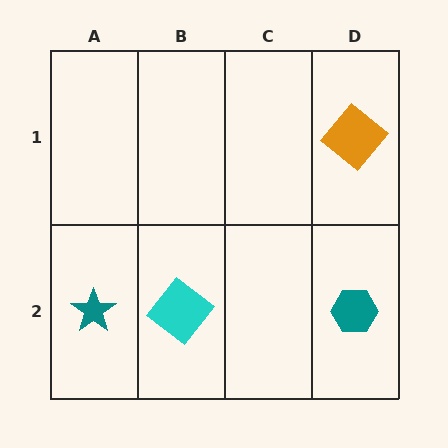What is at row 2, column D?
A teal hexagon.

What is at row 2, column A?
A teal star.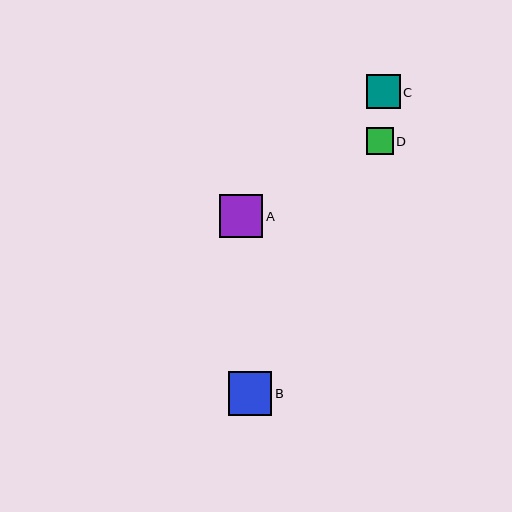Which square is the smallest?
Square D is the smallest with a size of approximately 27 pixels.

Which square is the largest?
Square B is the largest with a size of approximately 44 pixels.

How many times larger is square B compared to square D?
Square B is approximately 1.6 times the size of square D.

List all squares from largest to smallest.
From largest to smallest: B, A, C, D.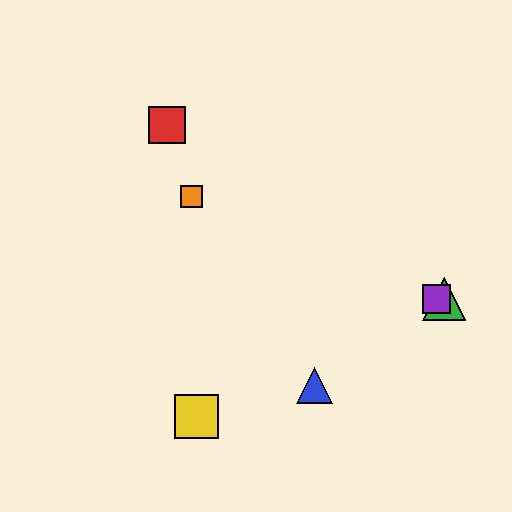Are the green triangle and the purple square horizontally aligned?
Yes, both are at y≈299.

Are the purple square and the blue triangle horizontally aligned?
No, the purple square is at y≈299 and the blue triangle is at y≈385.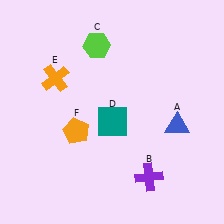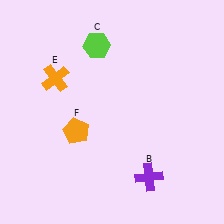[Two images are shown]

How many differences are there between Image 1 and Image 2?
There are 2 differences between the two images.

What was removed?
The blue triangle (A), the teal square (D) were removed in Image 2.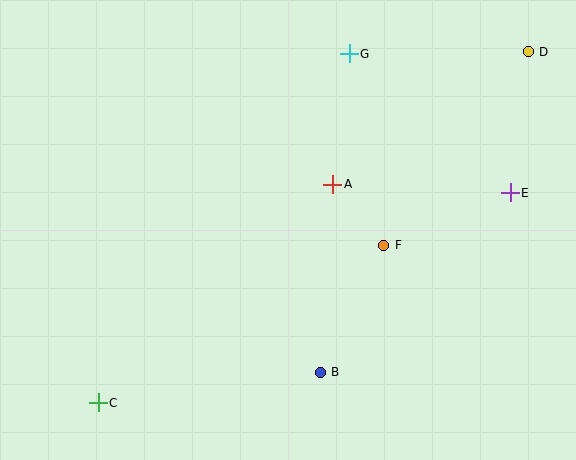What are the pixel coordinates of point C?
Point C is at (98, 403).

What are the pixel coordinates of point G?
Point G is at (349, 54).